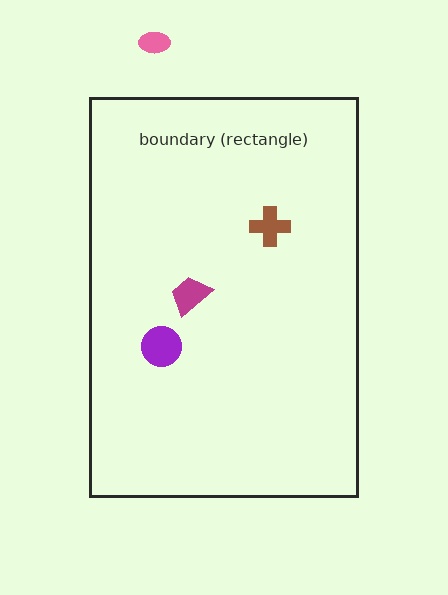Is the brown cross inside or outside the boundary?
Inside.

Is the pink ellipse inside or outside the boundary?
Outside.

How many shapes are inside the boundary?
3 inside, 1 outside.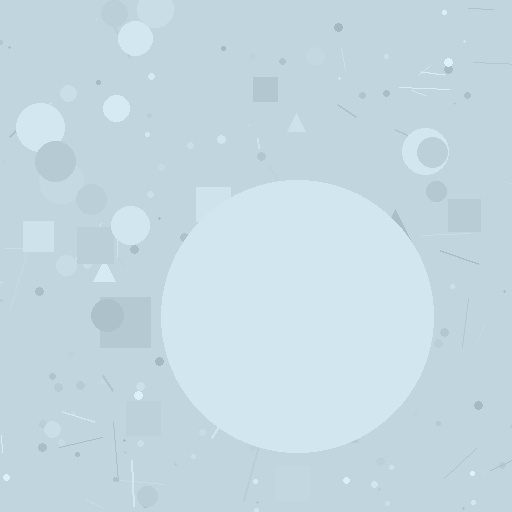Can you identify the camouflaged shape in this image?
The camouflaged shape is a circle.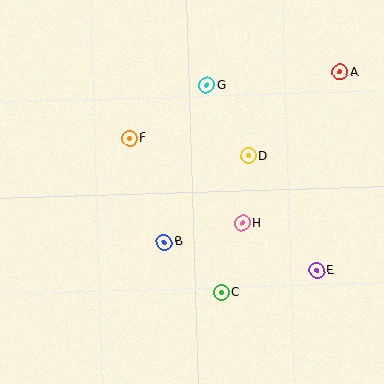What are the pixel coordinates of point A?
Point A is at (340, 72).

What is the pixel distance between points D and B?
The distance between D and B is 120 pixels.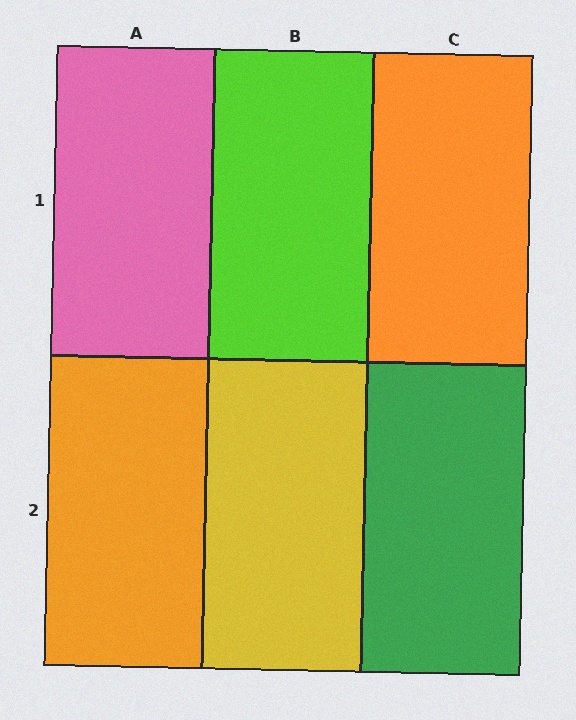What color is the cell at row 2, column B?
Yellow.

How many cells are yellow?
1 cell is yellow.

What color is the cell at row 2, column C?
Green.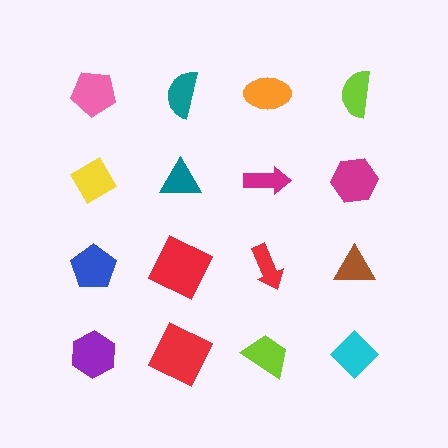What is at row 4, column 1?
A purple hexagon.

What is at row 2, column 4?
A magenta hexagon.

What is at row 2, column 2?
A teal triangle.